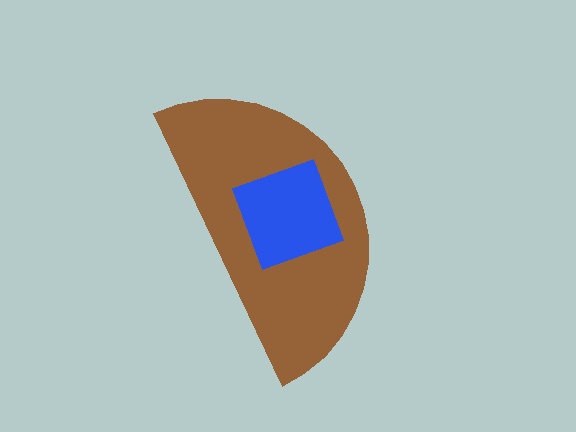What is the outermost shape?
The brown semicircle.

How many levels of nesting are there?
2.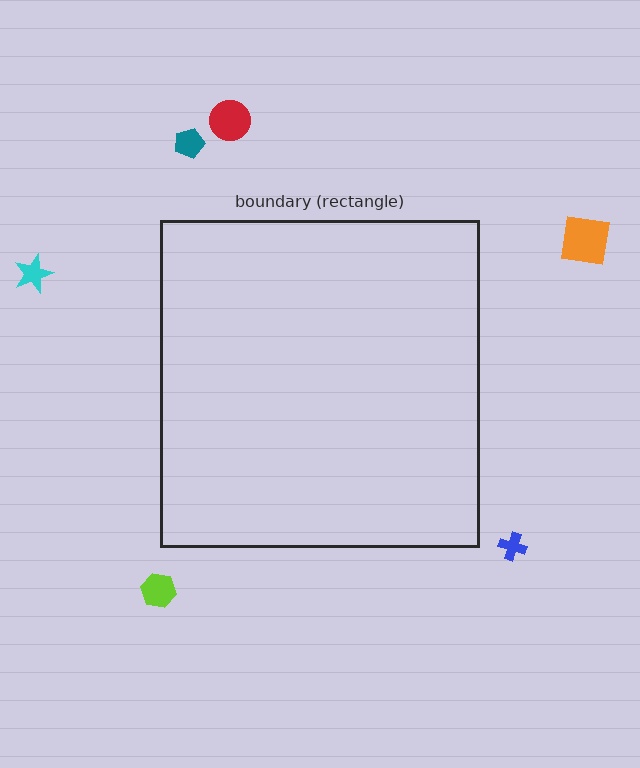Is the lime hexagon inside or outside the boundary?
Outside.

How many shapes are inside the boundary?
0 inside, 6 outside.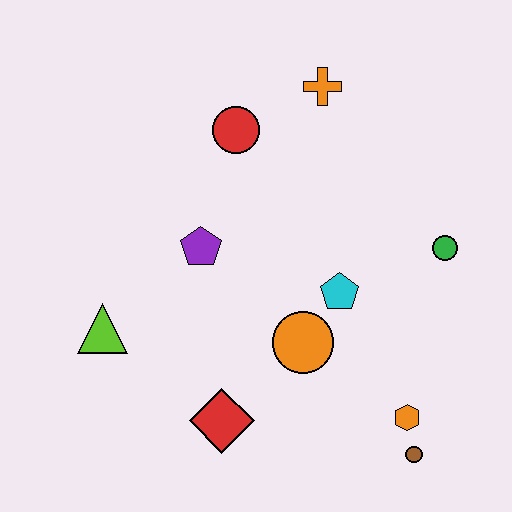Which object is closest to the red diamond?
The orange circle is closest to the red diamond.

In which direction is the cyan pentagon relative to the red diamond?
The cyan pentagon is above the red diamond.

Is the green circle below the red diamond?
No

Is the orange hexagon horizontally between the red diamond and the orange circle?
No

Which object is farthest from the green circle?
The lime triangle is farthest from the green circle.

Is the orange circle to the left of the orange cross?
Yes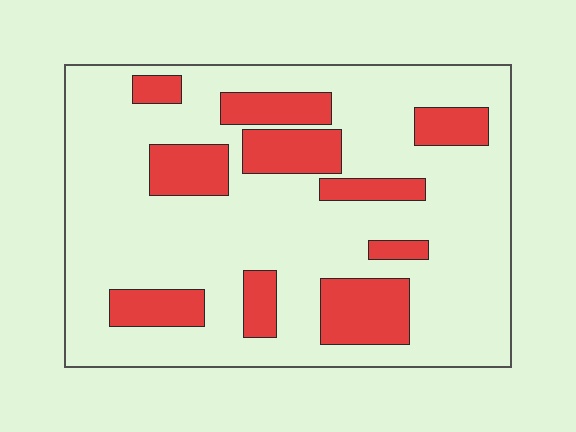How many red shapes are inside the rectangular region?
10.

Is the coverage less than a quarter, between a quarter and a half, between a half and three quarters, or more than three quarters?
Less than a quarter.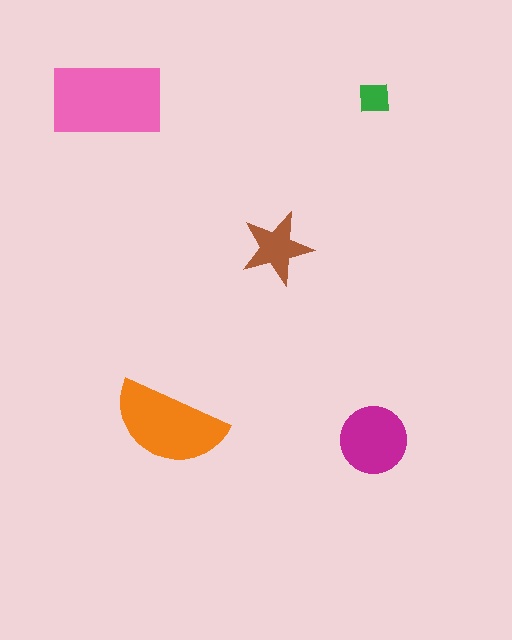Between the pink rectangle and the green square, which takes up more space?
The pink rectangle.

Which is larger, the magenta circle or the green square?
The magenta circle.